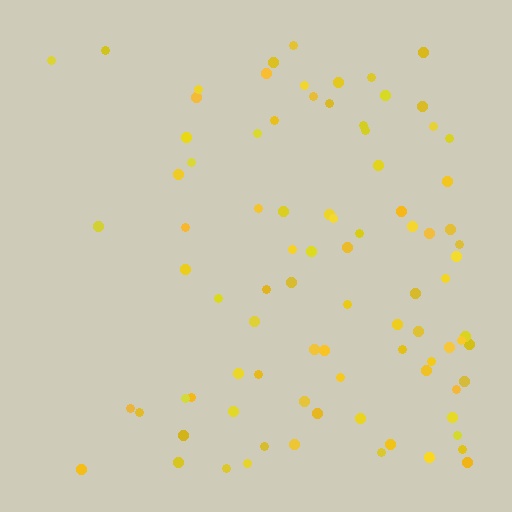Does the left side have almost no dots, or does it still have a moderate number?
Still a moderate number, just noticeably fewer than the right.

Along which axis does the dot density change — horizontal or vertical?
Horizontal.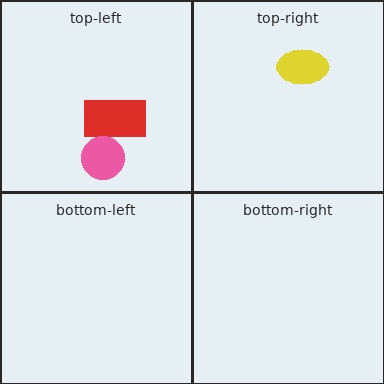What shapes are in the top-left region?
The red rectangle, the pink circle.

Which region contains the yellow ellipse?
The top-right region.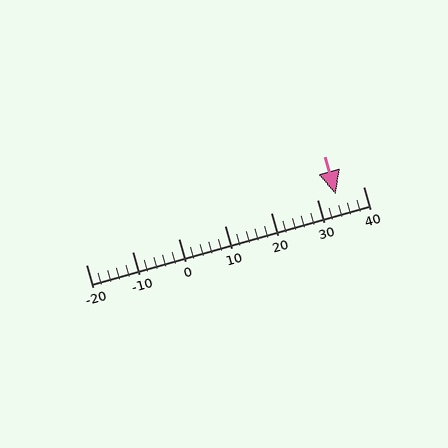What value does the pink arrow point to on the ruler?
The pink arrow points to approximately 34.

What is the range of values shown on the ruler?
The ruler shows values from -20 to 40.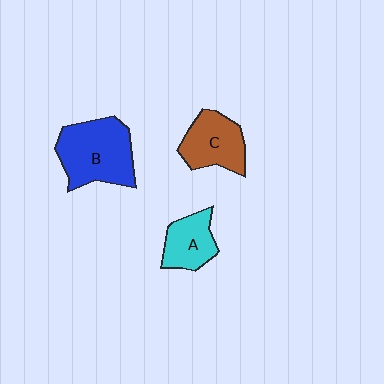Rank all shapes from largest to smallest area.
From largest to smallest: B (blue), C (brown), A (cyan).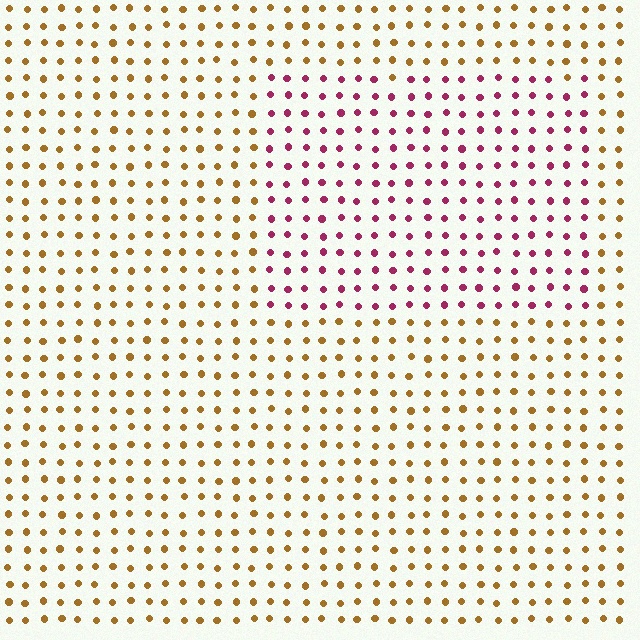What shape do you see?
I see a rectangle.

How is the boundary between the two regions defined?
The boundary is defined purely by a slight shift in hue (about 65 degrees). Spacing, size, and orientation are identical on both sides.